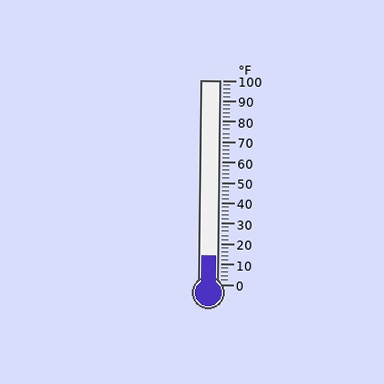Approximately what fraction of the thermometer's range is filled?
The thermometer is filled to approximately 15% of its range.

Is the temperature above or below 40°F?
The temperature is below 40°F.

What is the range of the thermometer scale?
The thermometer scale ranges from 0°F to 100°F.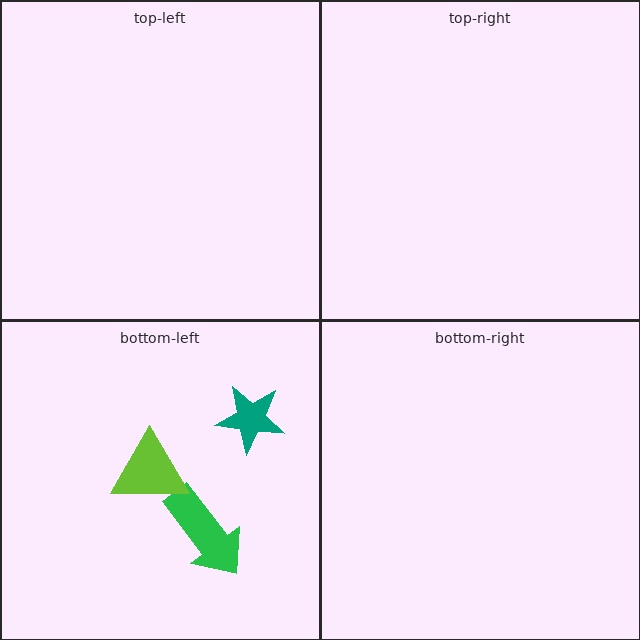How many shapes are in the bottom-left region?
3.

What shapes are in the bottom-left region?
The green arrow, the lime triangle, the teal star.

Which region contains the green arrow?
The bottom-left region.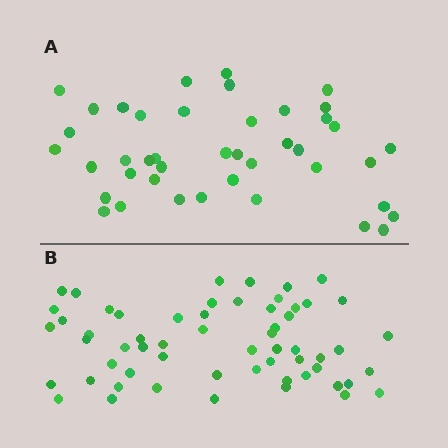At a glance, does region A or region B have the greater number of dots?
Region B (the bottom region) has more dots.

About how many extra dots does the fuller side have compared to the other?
Region B has approximately 15 more dots than region A.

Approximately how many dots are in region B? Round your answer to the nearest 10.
About 60 dots. (The exact count is 59, which rounds to 60.)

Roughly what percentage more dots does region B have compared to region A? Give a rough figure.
About 40% more.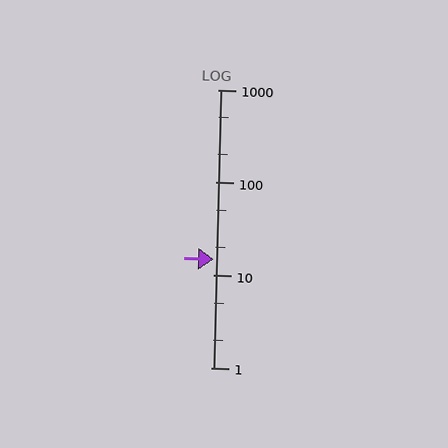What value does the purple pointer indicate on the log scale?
The pointer indicates approximately 15.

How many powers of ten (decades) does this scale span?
The scale spans 3 decades, from 1 to 1000.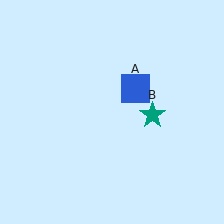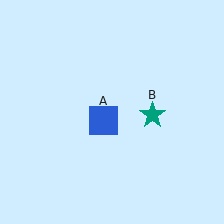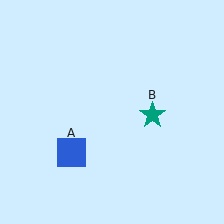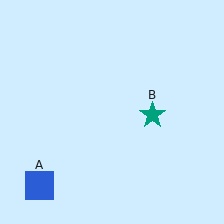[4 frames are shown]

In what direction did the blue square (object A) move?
The blue square (object A) moved down and to the left.